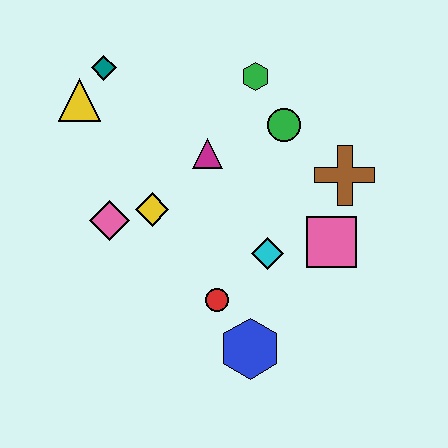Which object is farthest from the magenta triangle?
The blue hexagon is farthest from the magenta triangle.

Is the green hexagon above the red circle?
Yes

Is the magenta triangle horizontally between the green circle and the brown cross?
No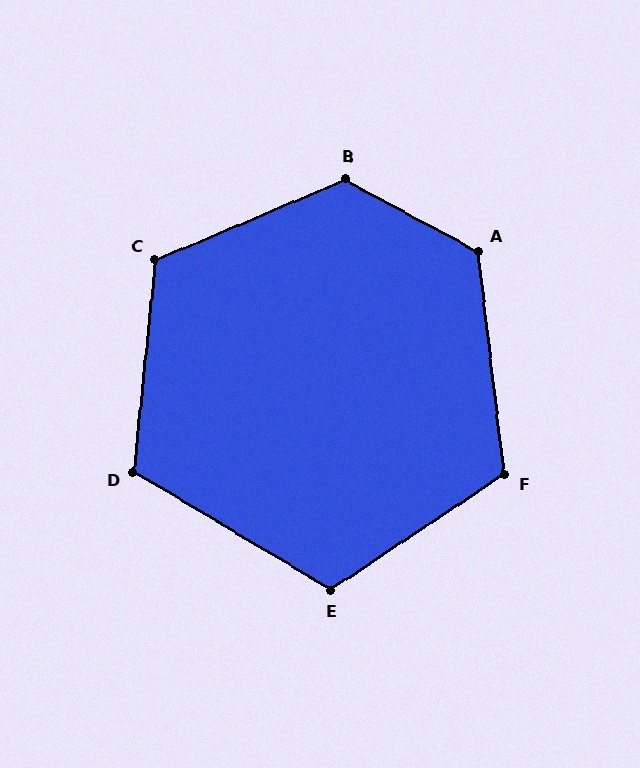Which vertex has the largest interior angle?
B, at approximately 128 degrees.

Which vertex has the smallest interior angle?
D, at approximately 115 degrees.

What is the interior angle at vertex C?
Approximately 119 degrees (obtuse).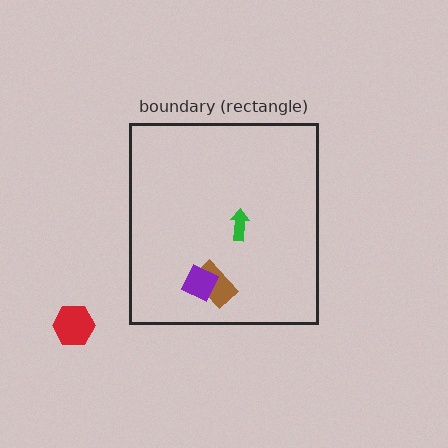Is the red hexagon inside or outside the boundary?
Outside.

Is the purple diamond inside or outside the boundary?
Inside.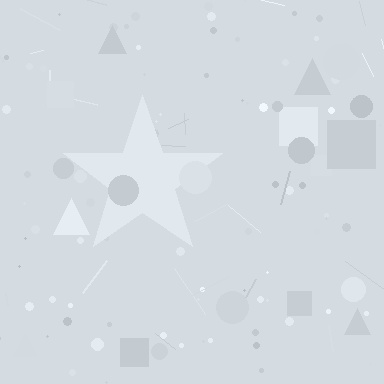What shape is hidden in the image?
A star is hidden in the image.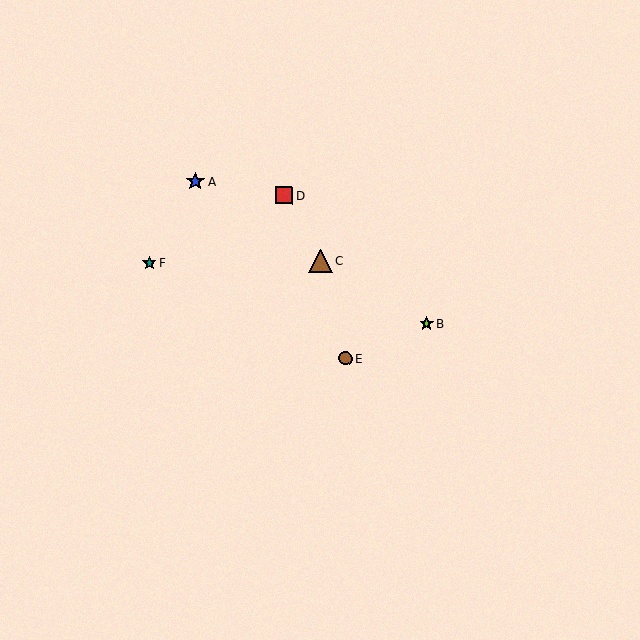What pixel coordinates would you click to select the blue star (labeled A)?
Click at (196, 181) to select the blue star A.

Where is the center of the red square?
The center of the red square is at (284, 195).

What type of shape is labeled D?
Shape D is a red square.